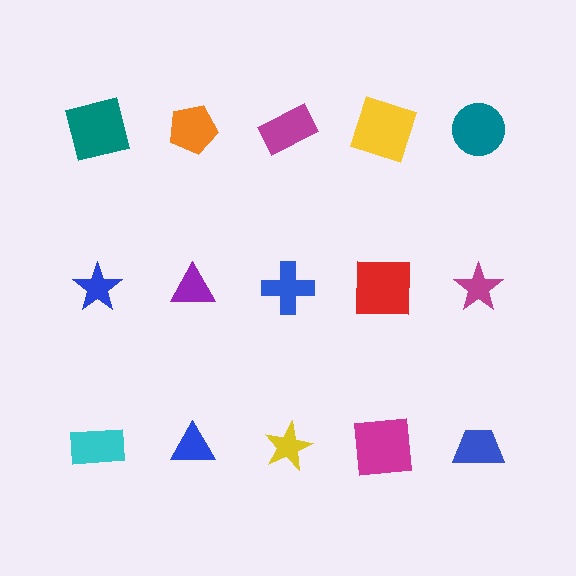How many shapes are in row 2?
5 shapes.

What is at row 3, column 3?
A yellow star.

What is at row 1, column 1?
A teal square.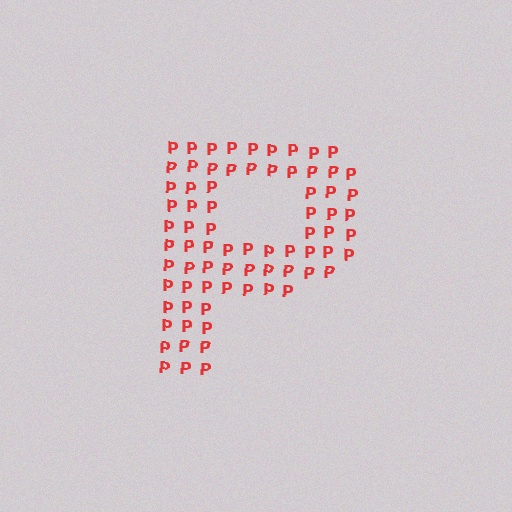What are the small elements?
The small elements are letter P's.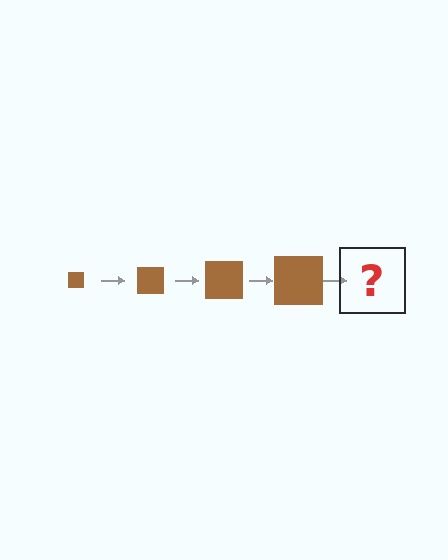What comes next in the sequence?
The next element should be a brown square, larger than the previous one.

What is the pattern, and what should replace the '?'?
The pattern is that the square gets progressively larger each step. The '?' should be a brown square, larger than the previous one.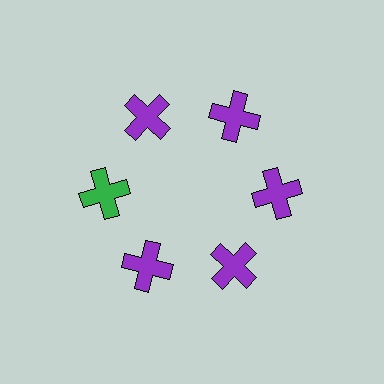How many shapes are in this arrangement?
There are 6 shapes arranged in a ring pattern.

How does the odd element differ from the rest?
It has a different color: green instead of purple.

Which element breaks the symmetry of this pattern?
The green cross at roughly the 9 o'clock position breaks the symmetry. All other shapes are purple crosses.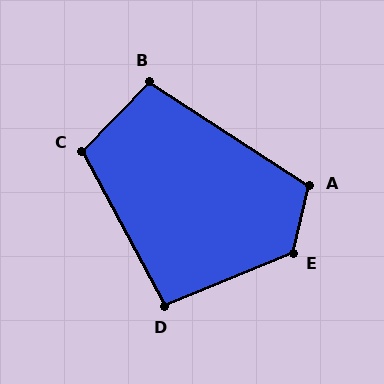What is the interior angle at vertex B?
Approximately 102 degrees (obtuse).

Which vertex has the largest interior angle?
E, at approximately 127 degrees.